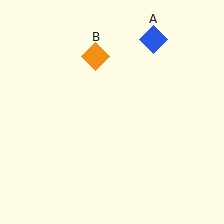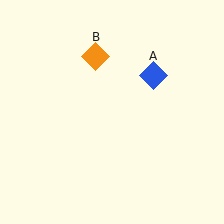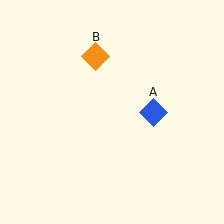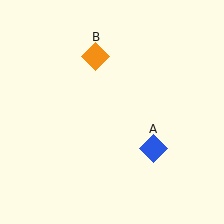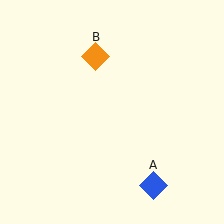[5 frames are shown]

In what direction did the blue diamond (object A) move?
The blue diamond (object A) moved down.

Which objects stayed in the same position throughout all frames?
Orange diamond (object B) remained stationary.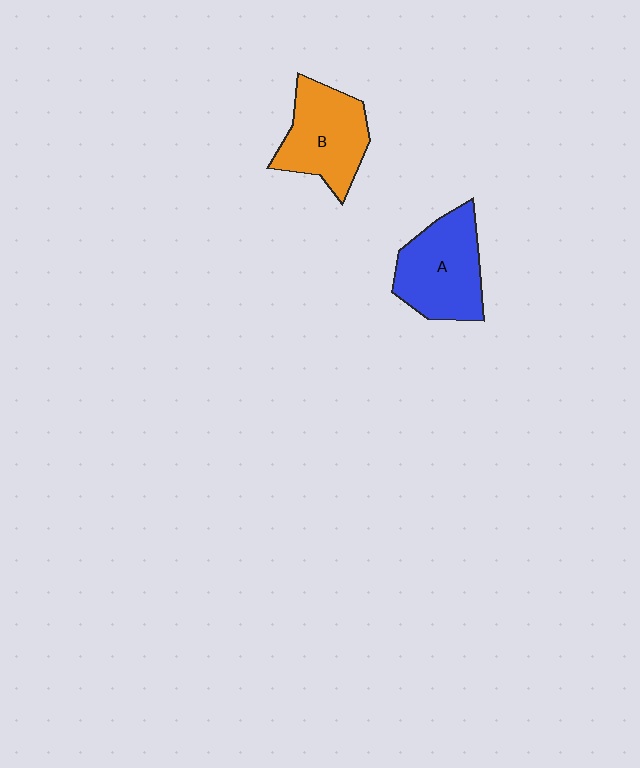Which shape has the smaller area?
Shape B (orange).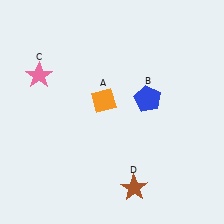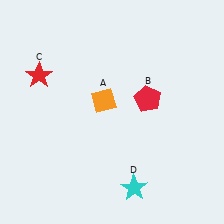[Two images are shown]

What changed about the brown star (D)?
In Image 1, D is brown. In Image 2, it changed to cyan.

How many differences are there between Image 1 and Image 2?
There are 3 differences between the two images.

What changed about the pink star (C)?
In Image 1, C is pink. In Image 2, it changed to red.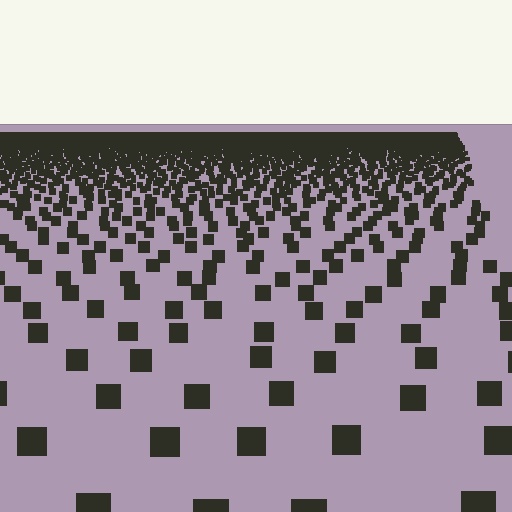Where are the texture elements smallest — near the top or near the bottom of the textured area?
Near the top.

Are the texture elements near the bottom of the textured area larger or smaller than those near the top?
Larger. Near the bottom, elements are closer to the viewer and appear at a bigger on-screen size.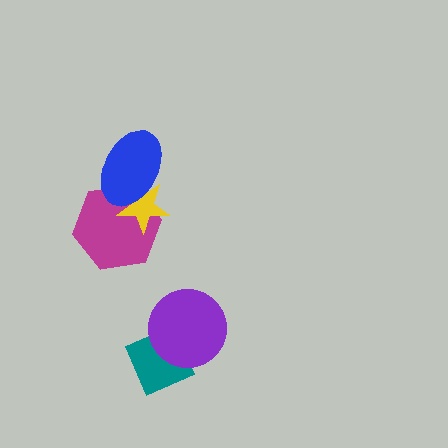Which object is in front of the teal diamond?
The purple circle is in front of the teal diamond.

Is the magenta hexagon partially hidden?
Yes, it is partially covered by another shape.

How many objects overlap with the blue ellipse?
2 objects overlap with the blue ellipse.